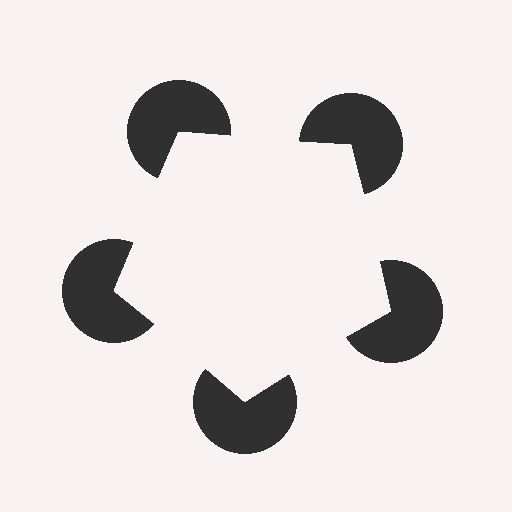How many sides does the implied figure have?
5 sides.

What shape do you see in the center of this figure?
An illusory pentagon — its edges are inferred from the aligned wedge cuts in the pac-man discs, not physically drawn.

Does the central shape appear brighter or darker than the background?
It typically appears slightly brighter than the background, even though no actual brightness change is drawn.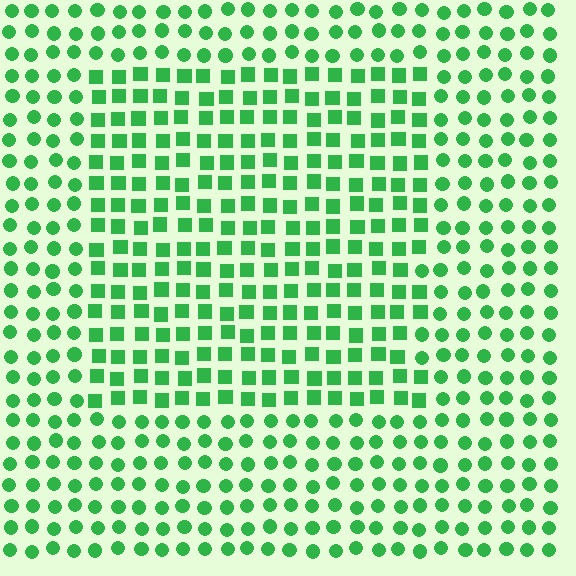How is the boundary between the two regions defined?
The boundary is defined by a change in element shape: squares inside vs. circles outside. All elements share the same color and spacing.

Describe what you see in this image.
The image is filled with small green elements arranged in a uniform grid. A rectangle-shaped region contains squares, while the surrounding area contains circles. The boundary is defined purely by the change in element shape.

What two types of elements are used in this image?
The image uses squares inside the rectangle region and circles outside it.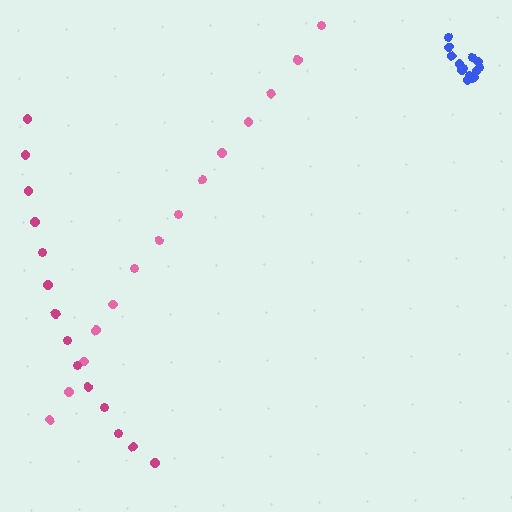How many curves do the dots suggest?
There are 3 distinct paths.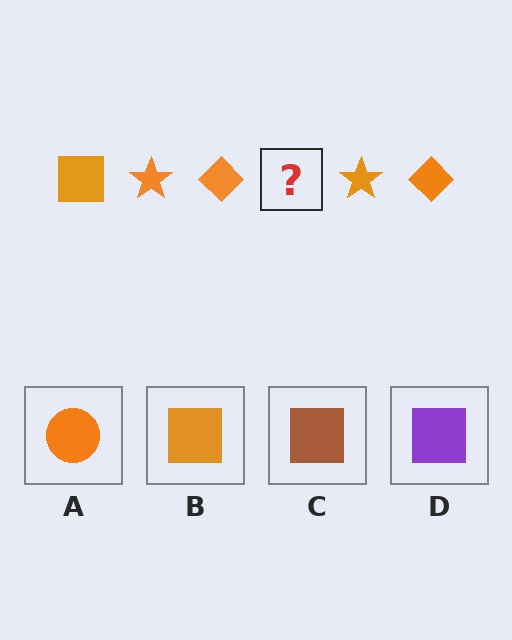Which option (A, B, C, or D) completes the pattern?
B.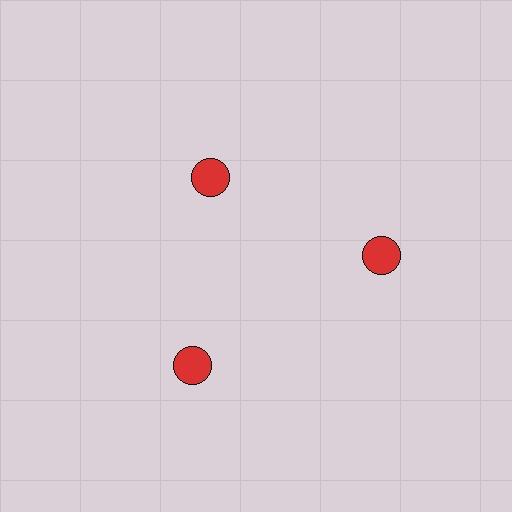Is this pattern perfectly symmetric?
No. The 3 red circles are arranged in a ring, but one element near the 11 o'clock position is pulled inward toward the center, breaking the 3-fold rotational symmetry.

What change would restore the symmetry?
The symmetry would be restored by moving it outward, back onto the ring so that all 3 circles sit at equal angles and equal distance from the center.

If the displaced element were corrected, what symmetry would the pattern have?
It would have 3-fold rotational symmetry — the pattern would map onto itself every 120 degrees.